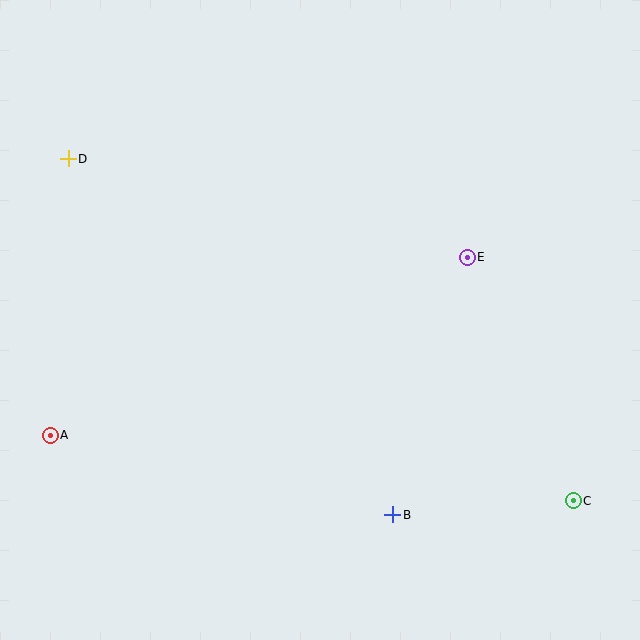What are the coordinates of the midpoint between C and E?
The midpoint between C and E is at (520, 379).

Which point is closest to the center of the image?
Point E at (467, 257) is closest to the center.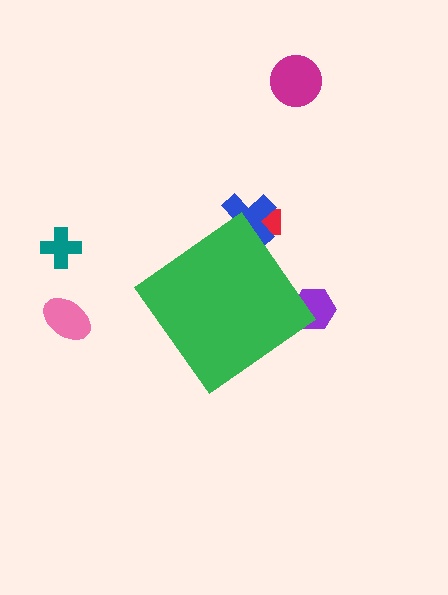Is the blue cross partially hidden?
Yes, the blue cross is partially hidden behind the green diamond.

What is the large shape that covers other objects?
A green diamond.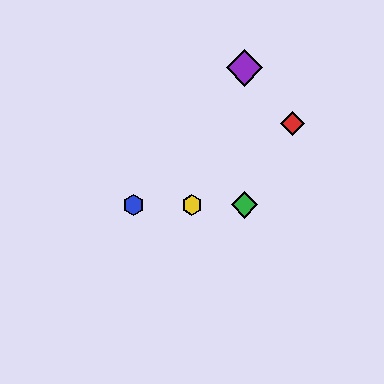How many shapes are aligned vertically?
2 shapes (the green diamond, the purple diamond) are aligned vertically.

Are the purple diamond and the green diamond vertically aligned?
Yes, both are at x≈244.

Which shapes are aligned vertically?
The green diamond, the purple diamond are aligned vertically.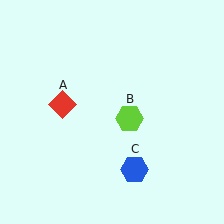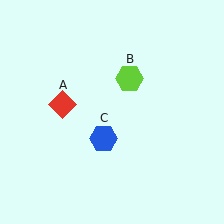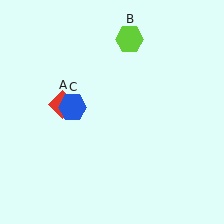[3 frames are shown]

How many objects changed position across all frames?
2 objects changed position: lime hexagon (object B), blue hexagon (object C).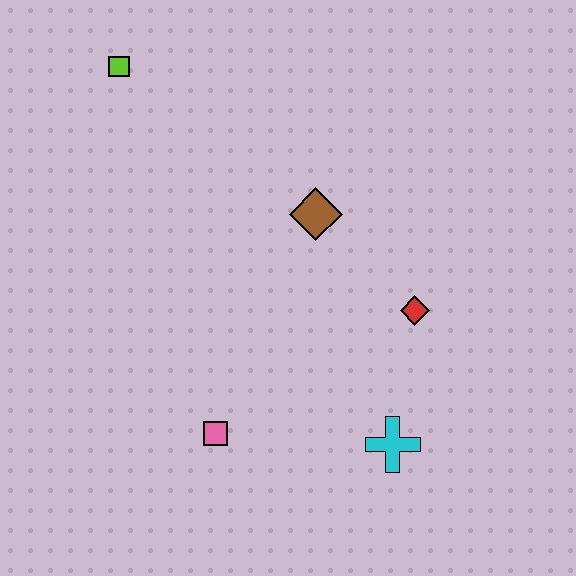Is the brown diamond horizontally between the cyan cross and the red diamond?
No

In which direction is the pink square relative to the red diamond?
The pink square is to the left of the red diamond.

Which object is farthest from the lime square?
The cyan cross is farthest from the lime square.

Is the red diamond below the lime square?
Yes